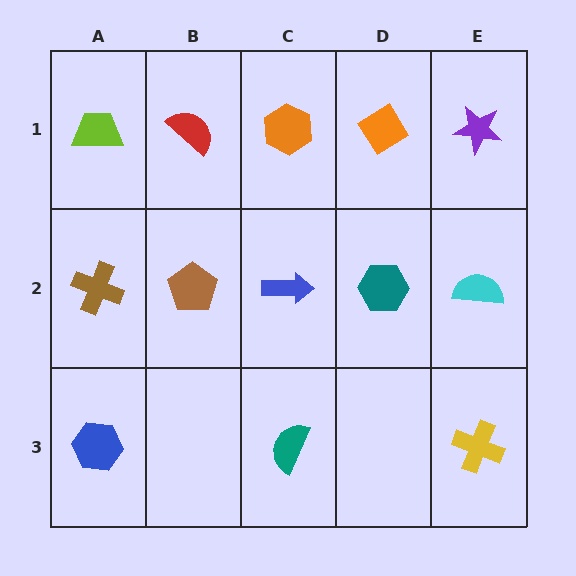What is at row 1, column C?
An orange hexagon.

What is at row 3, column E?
A yellow cross.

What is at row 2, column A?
A brown cross.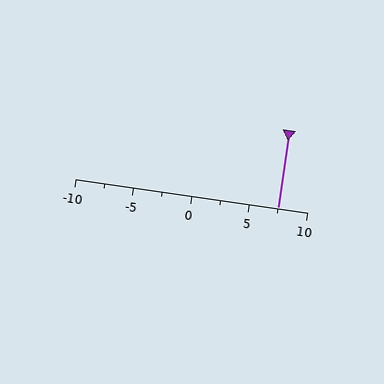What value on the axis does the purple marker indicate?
The marker indicates approximately 7.5.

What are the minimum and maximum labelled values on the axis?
The axis runs from -10 to 10.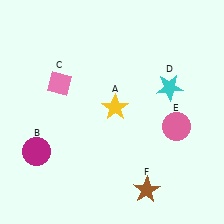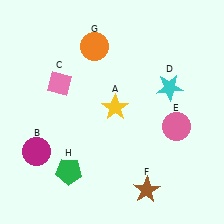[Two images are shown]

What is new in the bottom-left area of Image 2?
A green pentagon (H) was added in the bottom-left area of Image 2.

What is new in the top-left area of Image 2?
An orange circle (G) was added in the top-left area of Image 2.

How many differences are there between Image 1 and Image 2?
There are 2 differences between the two images.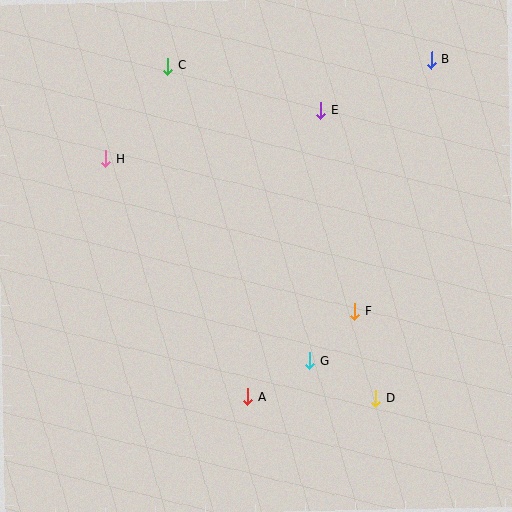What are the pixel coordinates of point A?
Point A is at (247, 397).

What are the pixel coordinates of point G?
Point G is at (310, 361).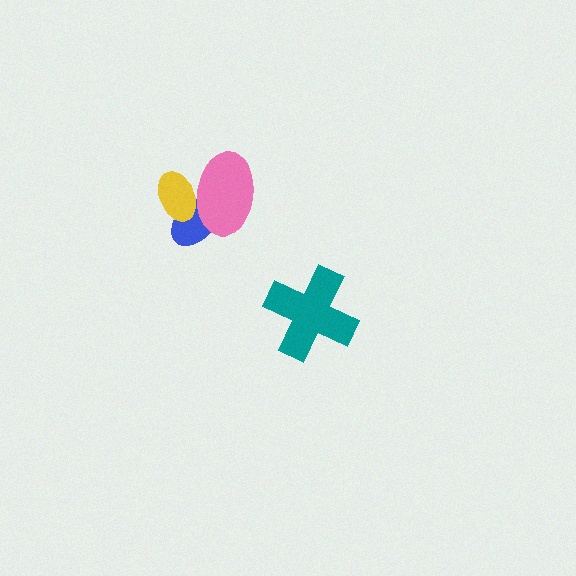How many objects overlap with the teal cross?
0 objects overlap with the teal cross.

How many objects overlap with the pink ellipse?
2 objects overlap with the pink ellipse.